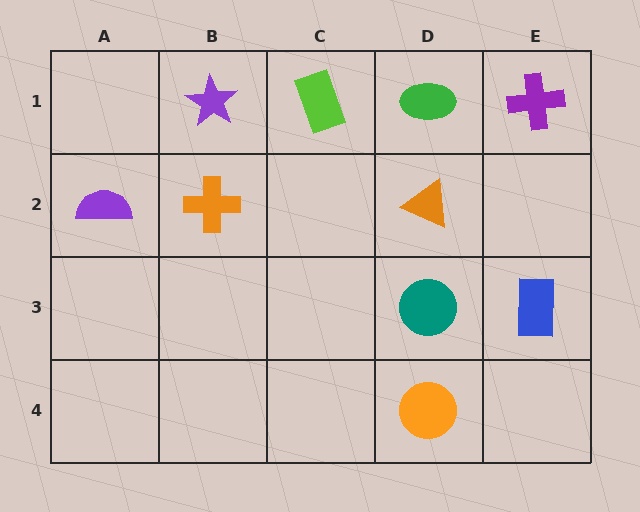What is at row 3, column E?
A blue rectangle.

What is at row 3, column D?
A teal circle.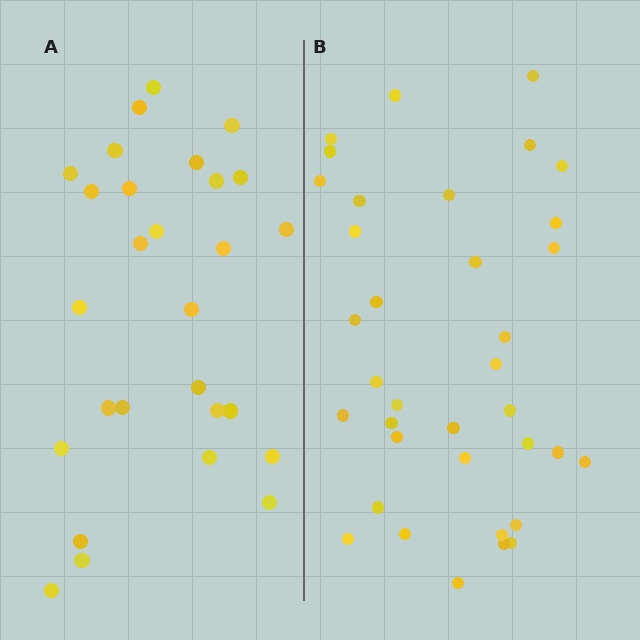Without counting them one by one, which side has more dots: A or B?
Region B (the right region) has more dots.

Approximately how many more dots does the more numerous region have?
Region B has roughly 8 or so more dots than region A.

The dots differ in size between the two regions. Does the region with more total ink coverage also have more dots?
No. Region A has more total ink coverage because its dots are larger, but region B actually contains more individual dots. Total area can be misleading — the number of items is what matters here.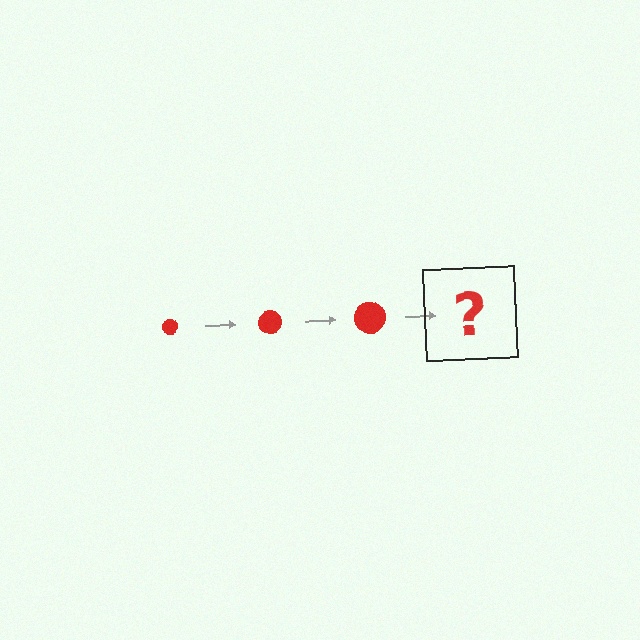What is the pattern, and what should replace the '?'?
The pattern is that the circle gets progressively larger each step. The '?' should be a red circle, larger than the previous one.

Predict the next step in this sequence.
The next step is a red circle, larger than the previous one.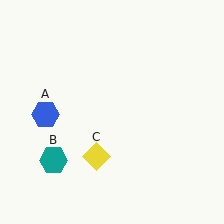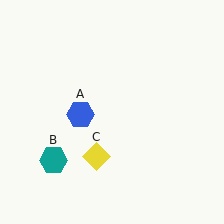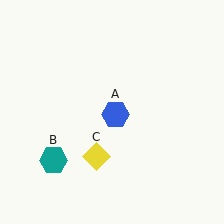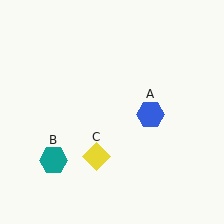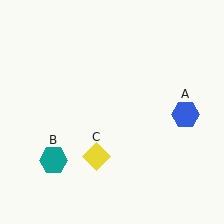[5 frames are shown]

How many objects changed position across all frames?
1 object changed position: blue hexagon (object A).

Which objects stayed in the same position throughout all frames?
Teal hexagon (object B) and yellow diamond (object C) remained stationary.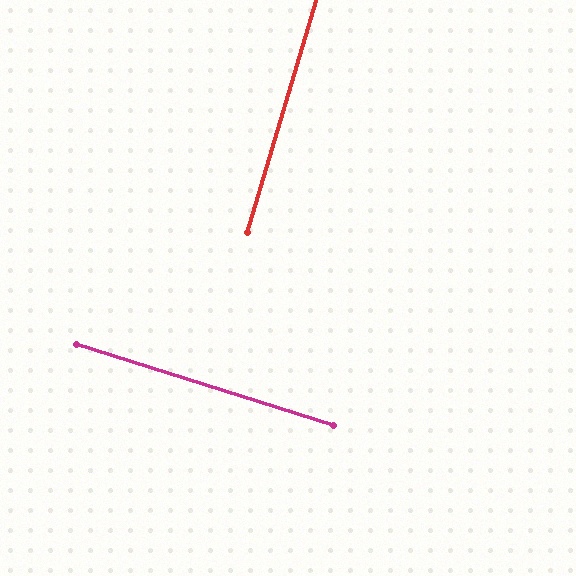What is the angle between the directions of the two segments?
Approximately 89 degrees.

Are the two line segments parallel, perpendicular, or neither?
Perpendicular — they meet at approximately 89°.